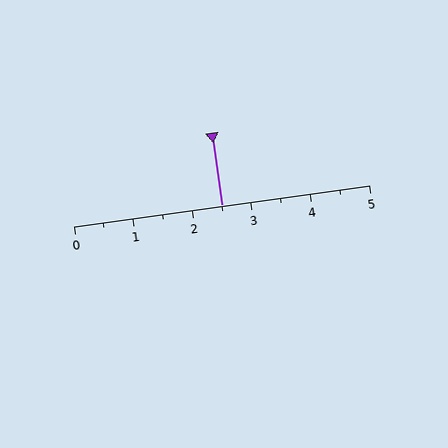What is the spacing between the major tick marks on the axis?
The major ticks are spaced 1 apart.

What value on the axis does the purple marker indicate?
The marker indicates approximately 2.5.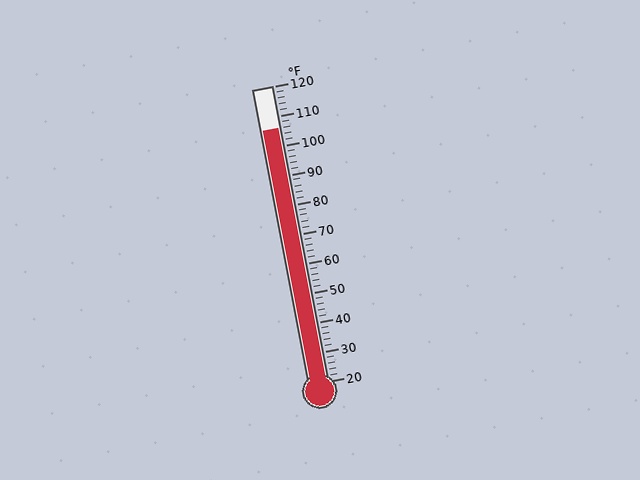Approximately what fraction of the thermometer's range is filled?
The thermometer is filled to approximately 85% of its range.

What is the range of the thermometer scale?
The thermometer scale ranges from 20°F to 120°F.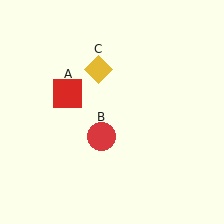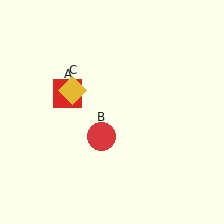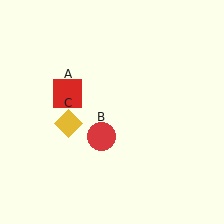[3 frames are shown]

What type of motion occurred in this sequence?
The yellow diamond (object C) rotated counterclockwise around the center of the scene.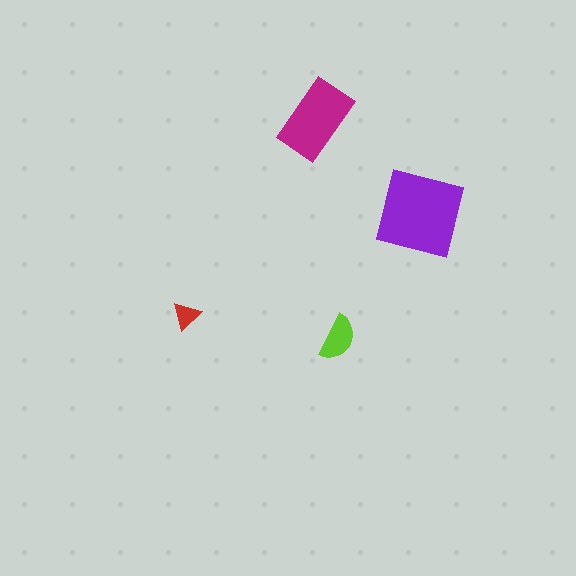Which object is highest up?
The magenta rectangle is topmost.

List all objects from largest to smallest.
The purple square, the magenta rectangle, the lime semicircle, the red triangle.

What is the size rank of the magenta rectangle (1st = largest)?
2nd.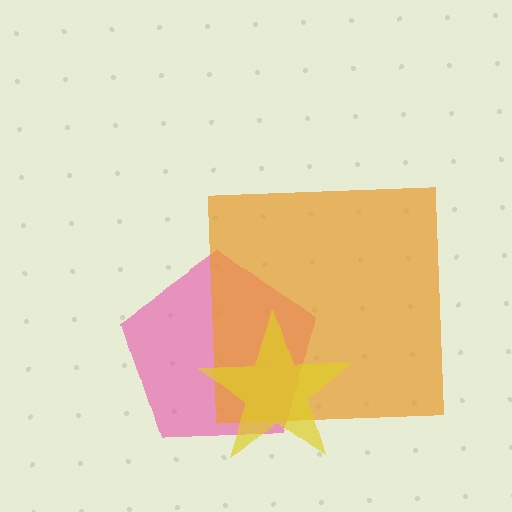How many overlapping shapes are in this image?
There are 3 overlapping shapes in the image.